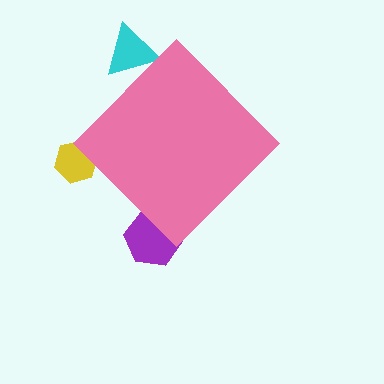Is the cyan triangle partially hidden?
Yes, the cyan triangle is partially hidden behind the pink diamond.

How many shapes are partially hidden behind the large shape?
3 shapes are partially hidden.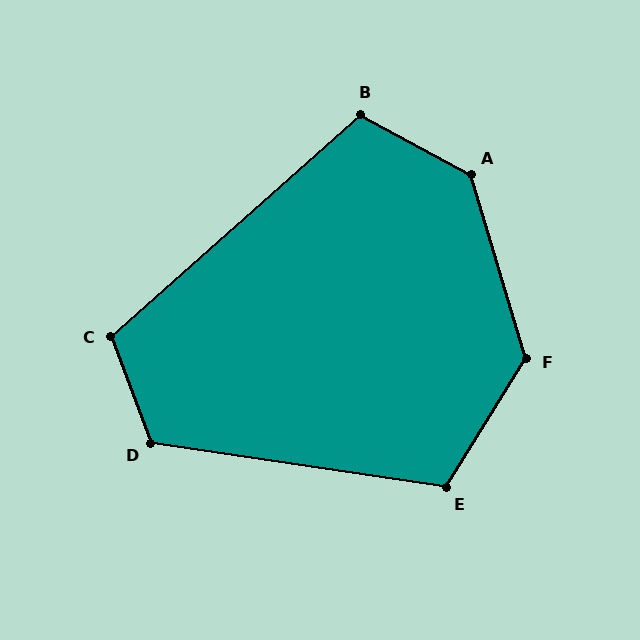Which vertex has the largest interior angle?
A, at approximately 135 degrees.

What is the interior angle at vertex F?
Approximately 132 degrees (obtuse).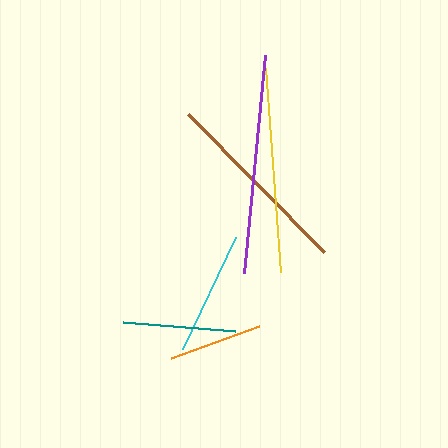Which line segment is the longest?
The purple line is the longest at approximately 219 pixels.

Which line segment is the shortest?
The orange line is the shortest at approximately 94 pixels.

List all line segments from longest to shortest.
From longest to shortest: purple, yellow, brown, cyan, teal, orange.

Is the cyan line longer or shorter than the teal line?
The cyan line is longer than the teal line.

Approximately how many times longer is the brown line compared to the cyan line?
The brown line is approximately 1.6 times the length of the cyan line.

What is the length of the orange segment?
The orange segment is approximately 94 pixels long.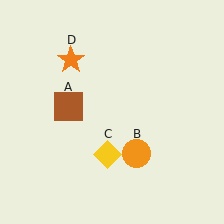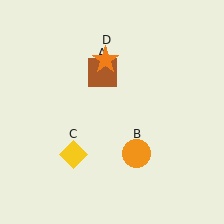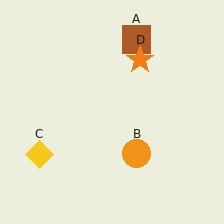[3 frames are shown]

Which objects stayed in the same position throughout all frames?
Orange circle (object B) remained stationary.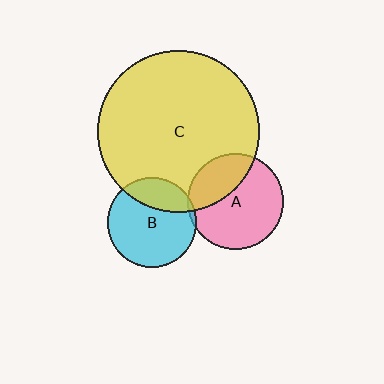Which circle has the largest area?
Circle C (yellow).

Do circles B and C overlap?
Yes.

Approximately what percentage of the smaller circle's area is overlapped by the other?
Approximately 25%.